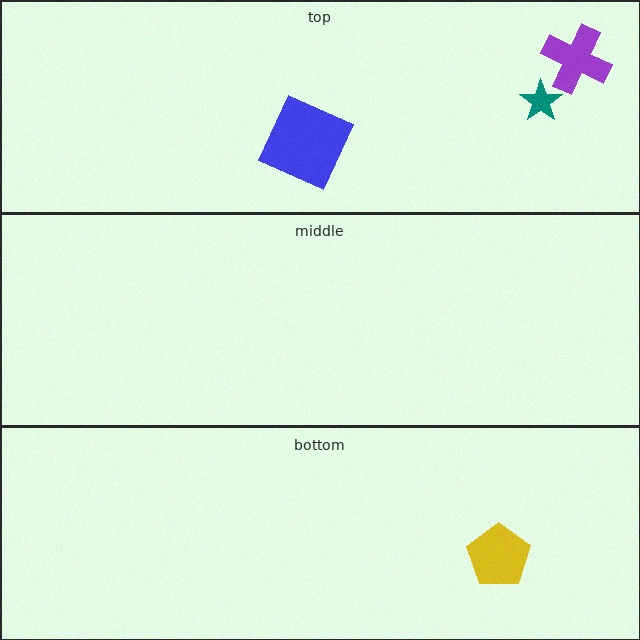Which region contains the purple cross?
The top region.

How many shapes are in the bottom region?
1.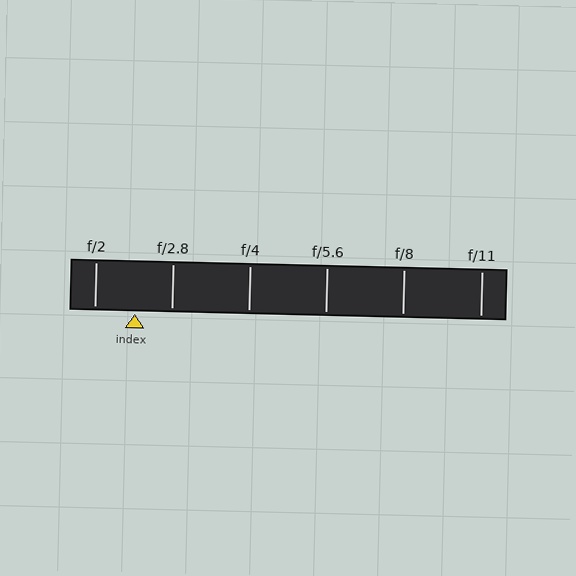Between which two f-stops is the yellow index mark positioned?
The index mark is between f/2 and f/2.8.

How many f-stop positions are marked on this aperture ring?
There are 6 f-stop positions marked.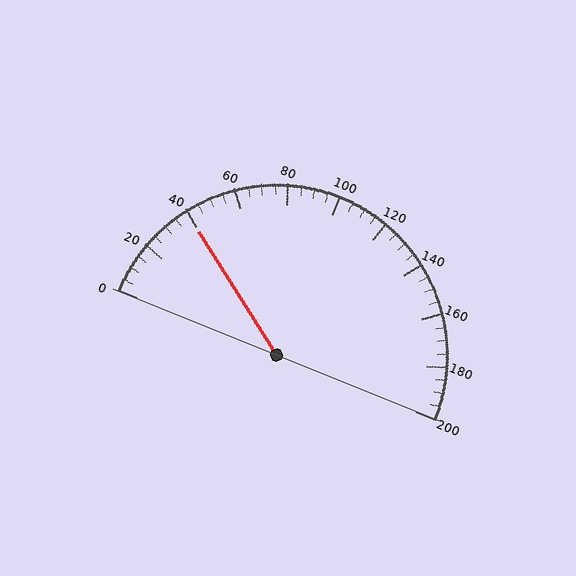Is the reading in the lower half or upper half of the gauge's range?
The reading is in the lower half of the range (0 to 200).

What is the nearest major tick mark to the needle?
The nearest major tick mark is 40.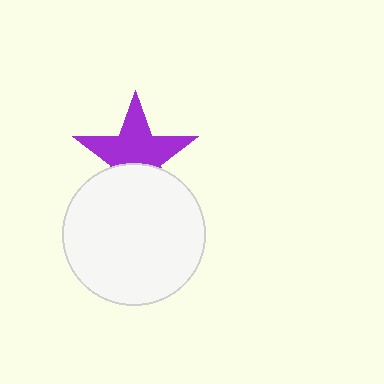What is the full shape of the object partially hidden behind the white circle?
The partially hidden object is a purple star.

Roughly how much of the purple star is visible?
About half of it is visible (roughly 63%).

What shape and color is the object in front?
The object in front is a white circle.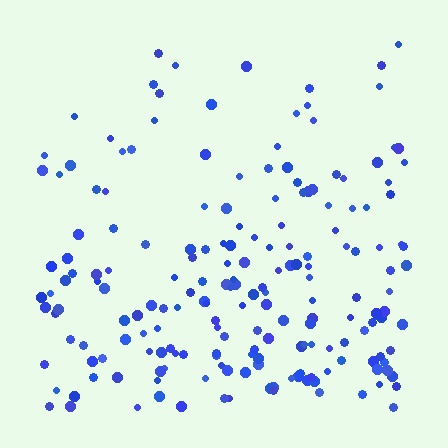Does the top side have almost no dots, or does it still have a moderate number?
Still a moderate number, just noticeably fewer than the bottom.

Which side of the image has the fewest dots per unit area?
The top.